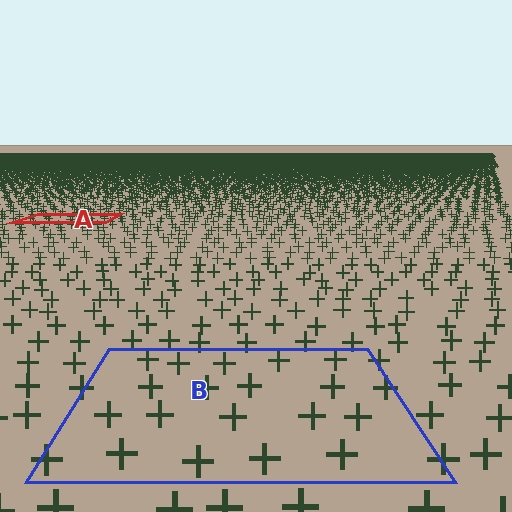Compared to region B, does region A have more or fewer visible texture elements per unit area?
Region A has more texture elements per unit area — they are packed more densely because it is farther away.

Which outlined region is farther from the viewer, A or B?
Region A is farther from the viewer — the texture elements inside it appear smaller and more densely packed.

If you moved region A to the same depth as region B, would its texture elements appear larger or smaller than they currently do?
They would appear larger. At a closer depth, the same texture elements are projected at a bigger on-screen size.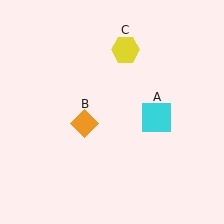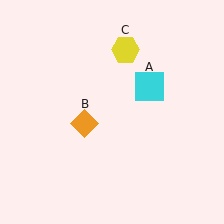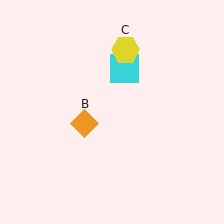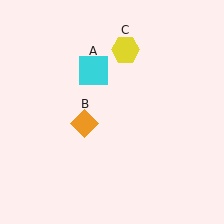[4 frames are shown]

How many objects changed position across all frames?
1 object changed position: cyan square (object A).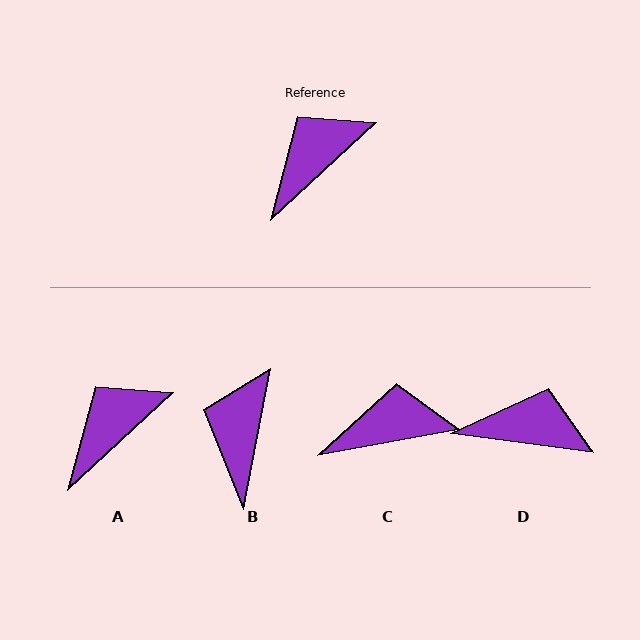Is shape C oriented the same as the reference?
No, it is off by about 32 degrees.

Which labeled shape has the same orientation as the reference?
A.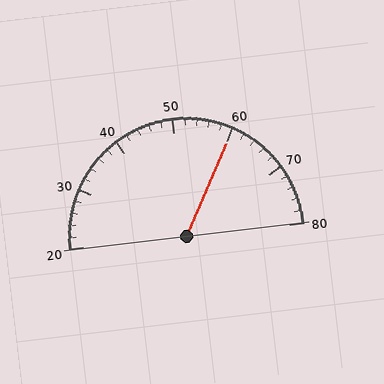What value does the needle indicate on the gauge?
The needle indicates approximately 60.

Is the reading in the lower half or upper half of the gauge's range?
The reading is in the upper half of the range (20 to 80).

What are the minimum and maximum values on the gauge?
The gauge ranges from 20 to 80.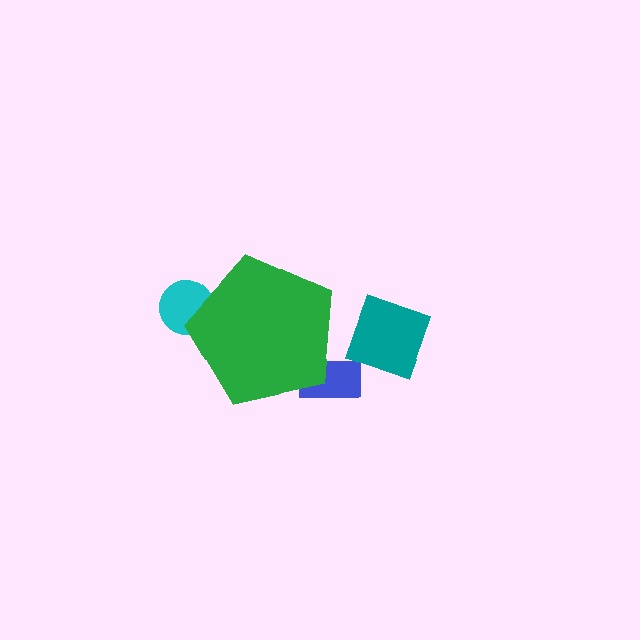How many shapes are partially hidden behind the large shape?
2 shapes are partially hidden.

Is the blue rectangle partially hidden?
Yes, the blue rectangle is partially hidden behind the green pentagon.